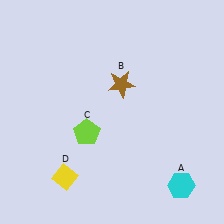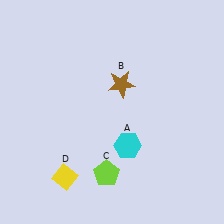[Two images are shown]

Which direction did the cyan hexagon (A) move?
The cyan hexagon (A) moved left.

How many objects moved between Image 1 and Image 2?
2 objects moved between the two images.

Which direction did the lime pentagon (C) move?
The lime pentagon (C) moved down.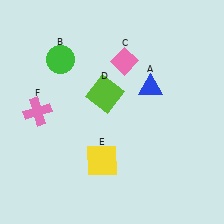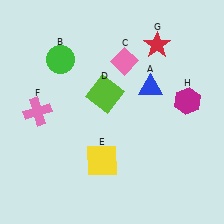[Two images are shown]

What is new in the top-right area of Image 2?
A red star (G) was added in the top-right area of Image 2.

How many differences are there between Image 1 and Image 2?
There are 2 differences between the two images.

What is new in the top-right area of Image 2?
A magenta hexagon (H) was added in the top-right area of Image 2.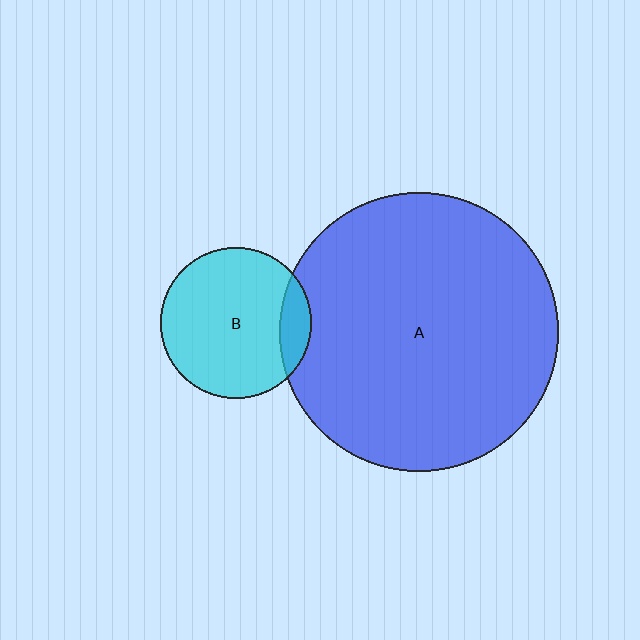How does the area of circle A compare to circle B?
Approximately 3.4 times.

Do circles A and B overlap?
Yes.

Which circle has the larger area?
Circle A (blue).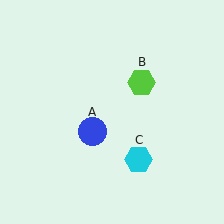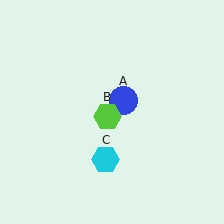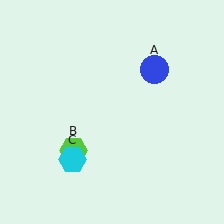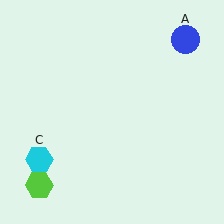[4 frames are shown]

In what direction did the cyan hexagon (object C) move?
The cyan hexagon (object C) moved left.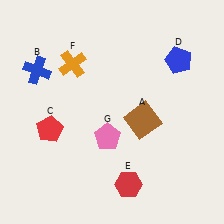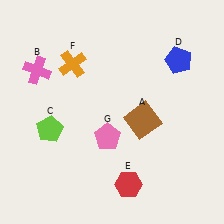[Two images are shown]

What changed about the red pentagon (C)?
In Image 1, C is red. In Image 2, it changed to lime.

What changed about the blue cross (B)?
In Image 1, B is blue. In Image 2, it changed to pink.